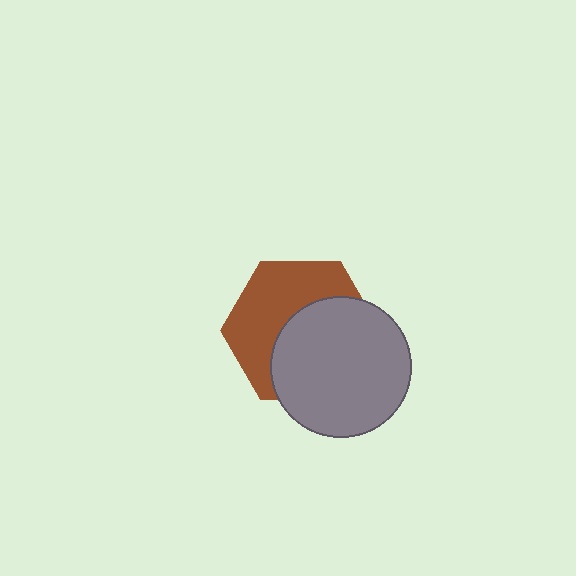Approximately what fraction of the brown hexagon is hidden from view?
Roughly 51% of the brown hexagon is hidden behind the gray circle.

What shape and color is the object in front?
The object in front is a gray circle.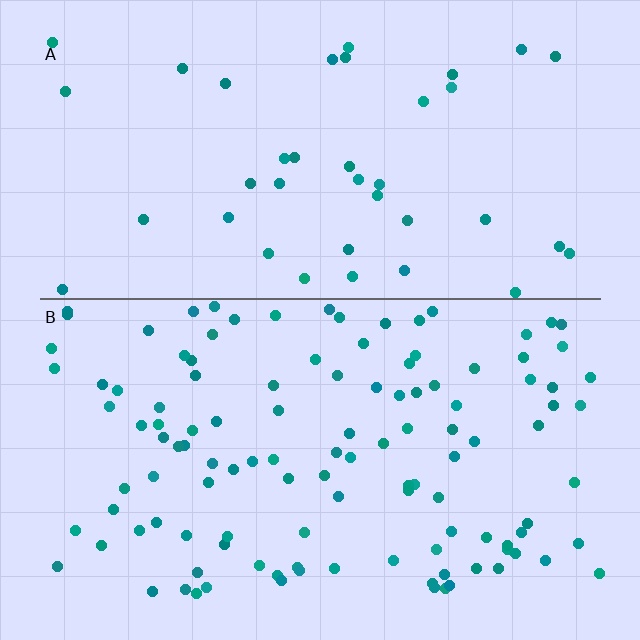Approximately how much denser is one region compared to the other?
Approximately 3.0× — region B over region A.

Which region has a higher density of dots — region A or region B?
B (the bottom).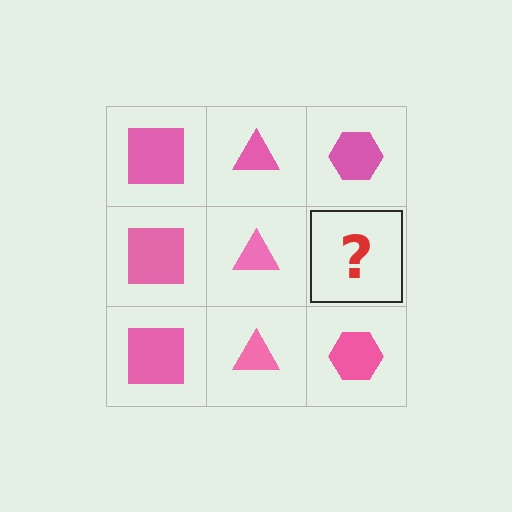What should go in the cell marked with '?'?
The missing cell should contain a pink hexagon.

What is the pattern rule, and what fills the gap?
The rule is that each column has a consistent shape. The gap should be filled with a pink hexagon.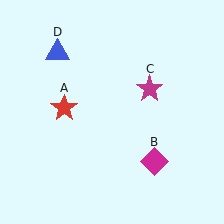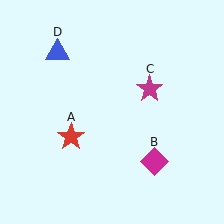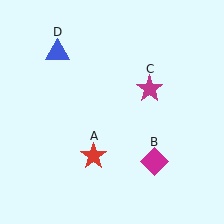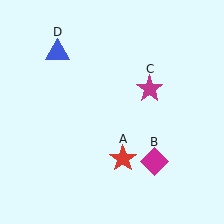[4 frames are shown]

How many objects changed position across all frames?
1 object changed position: red star (object A).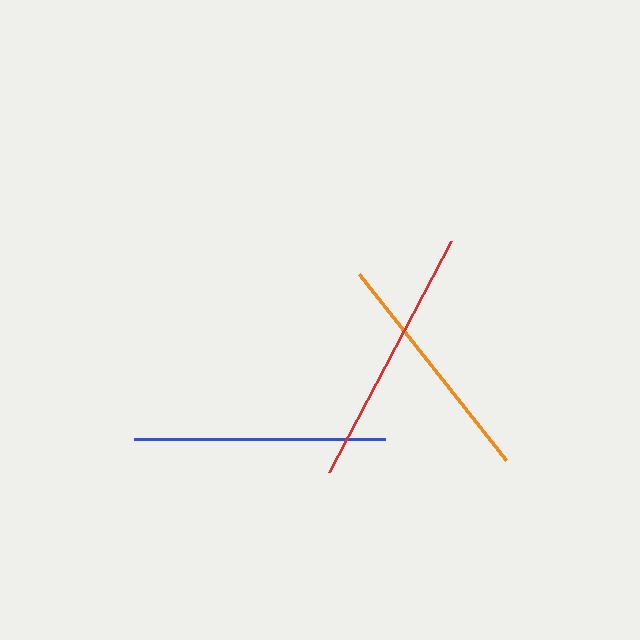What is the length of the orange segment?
The orange segment is approximately 237 pixels long.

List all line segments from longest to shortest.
From longest to shortest: red, blue, orange.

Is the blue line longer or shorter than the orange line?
The blue line is longer than the orange line.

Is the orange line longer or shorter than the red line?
The red line is longer than the orange line.